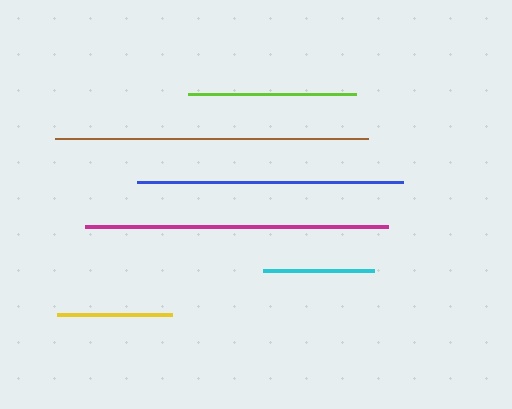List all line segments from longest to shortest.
From longest to shortest: brown, magenta, blue, lime, yellow, cyan.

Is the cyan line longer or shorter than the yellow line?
The yellow line is longer than the cyan line.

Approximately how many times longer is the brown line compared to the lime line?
The brown line is approximately 1.9 times the length of the lime line.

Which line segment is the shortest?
The cyan line is the shortest at approximately 111 pixels.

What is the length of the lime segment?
The lime segment is approximately 168 pixels long.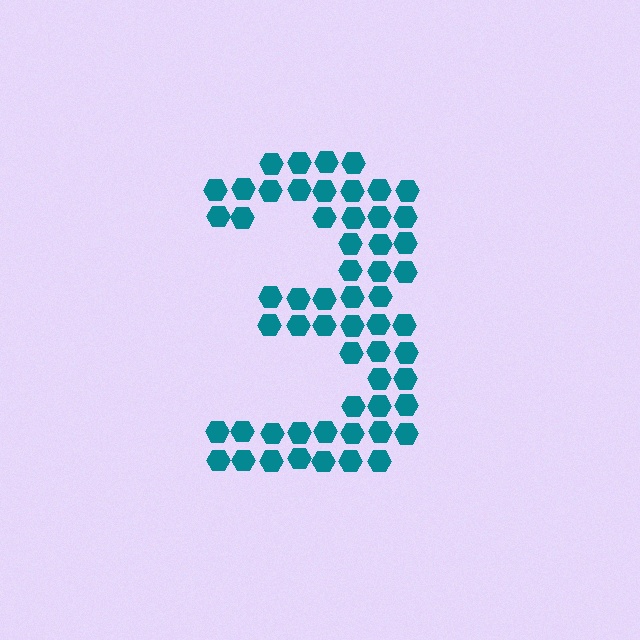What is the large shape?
The large shape is the digit 3.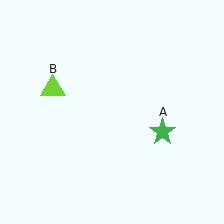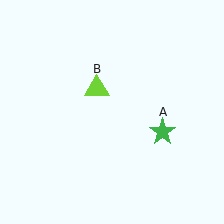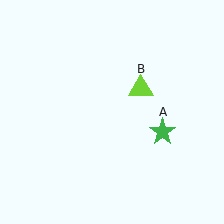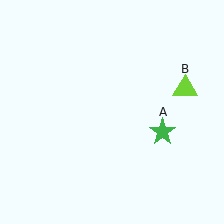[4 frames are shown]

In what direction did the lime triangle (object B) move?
The lime triangle (object B) moved right.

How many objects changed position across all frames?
1 object changed position: lime triangle (object B).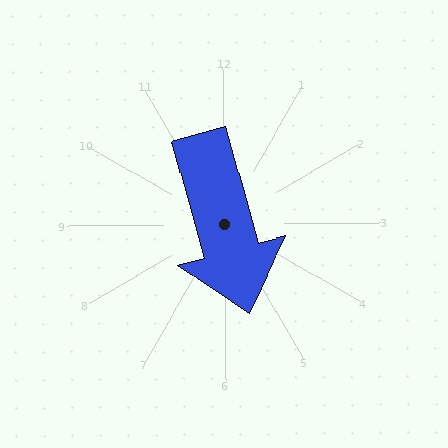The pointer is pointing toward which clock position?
Roughly 5 o'clock.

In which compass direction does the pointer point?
South.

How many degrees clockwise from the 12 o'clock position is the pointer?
Approximately 165 degrees.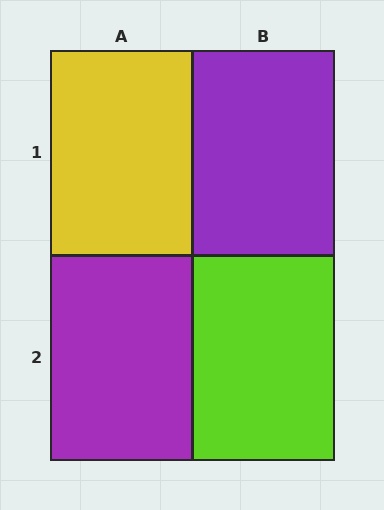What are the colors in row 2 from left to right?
Purple, lime.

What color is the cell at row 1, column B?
Purple.